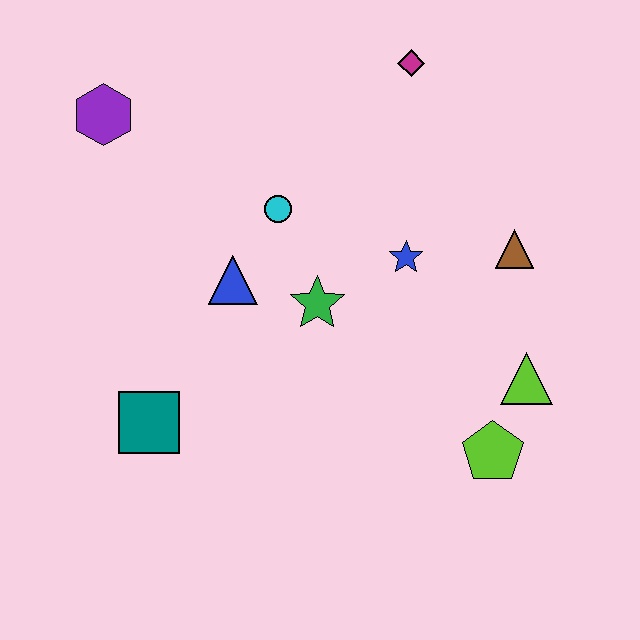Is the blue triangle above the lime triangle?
Yes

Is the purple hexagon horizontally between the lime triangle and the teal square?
No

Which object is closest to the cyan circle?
The blue triangle is closest to the cyan circle.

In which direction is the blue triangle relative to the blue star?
The blue triangle is to the left of the blue star.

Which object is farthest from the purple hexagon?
The lime pentagon is farthest from the purple hexagon.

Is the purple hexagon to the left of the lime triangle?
Yes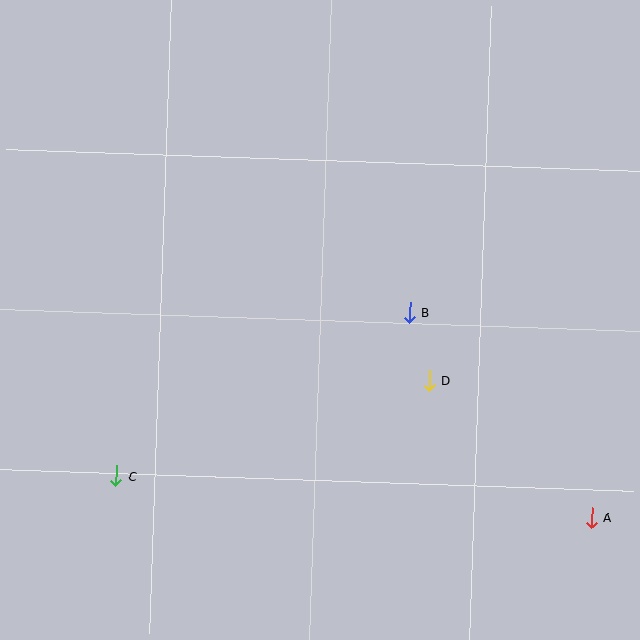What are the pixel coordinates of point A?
Point A is at (592, 518).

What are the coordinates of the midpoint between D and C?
The midpoint between D and C is at (273, 428).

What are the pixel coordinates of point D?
Point D is at (429, 380).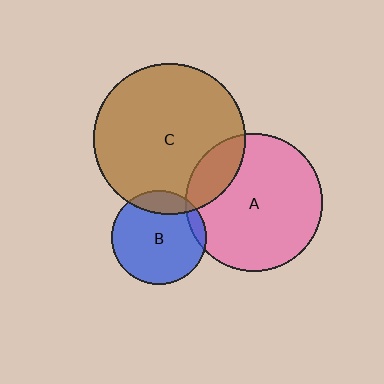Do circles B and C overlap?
Yes.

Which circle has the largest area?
Circle C (brown).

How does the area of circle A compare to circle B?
Approximately 2.1 times.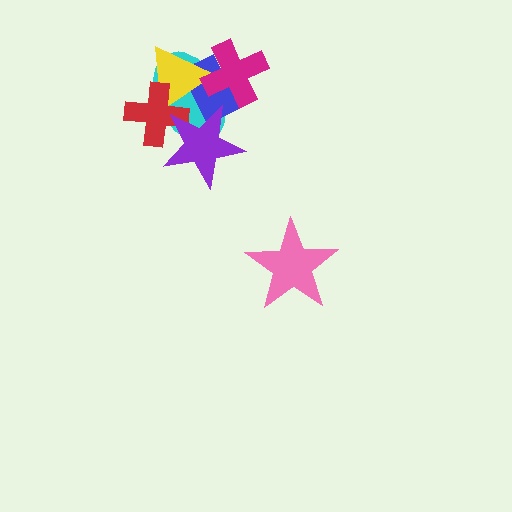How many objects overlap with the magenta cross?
3 objects overlap with the magenta cross.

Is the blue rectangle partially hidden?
Yes, it is partially covered by another shape.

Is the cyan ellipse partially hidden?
Yes, it is partially covered by another shape.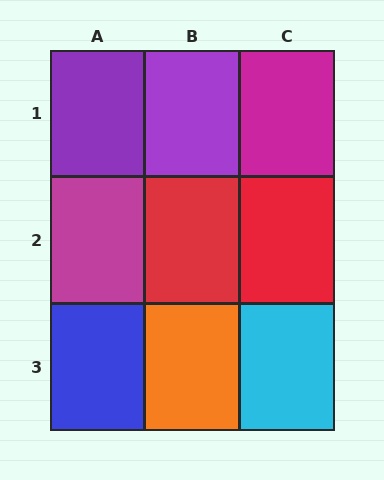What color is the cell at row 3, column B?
Orange.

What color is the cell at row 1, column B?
Purple.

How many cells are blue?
1 cell is blue.